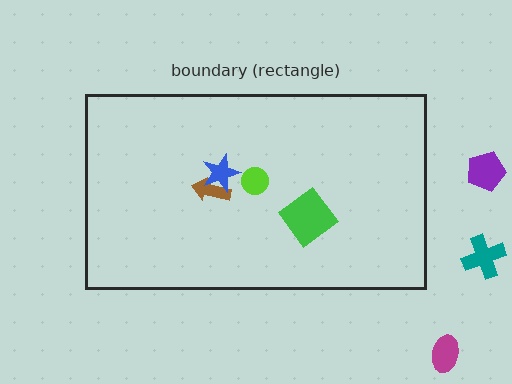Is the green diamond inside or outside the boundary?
Inside.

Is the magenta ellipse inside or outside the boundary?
Outside.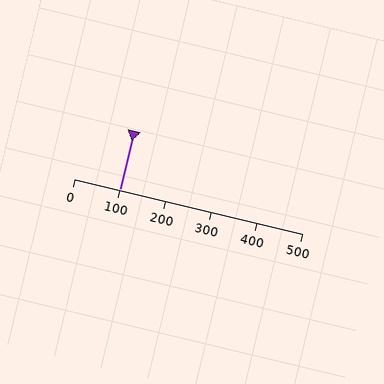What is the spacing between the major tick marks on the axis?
The major ticks are spaced 100 apart.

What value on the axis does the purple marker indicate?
The marker indicates approximately 100.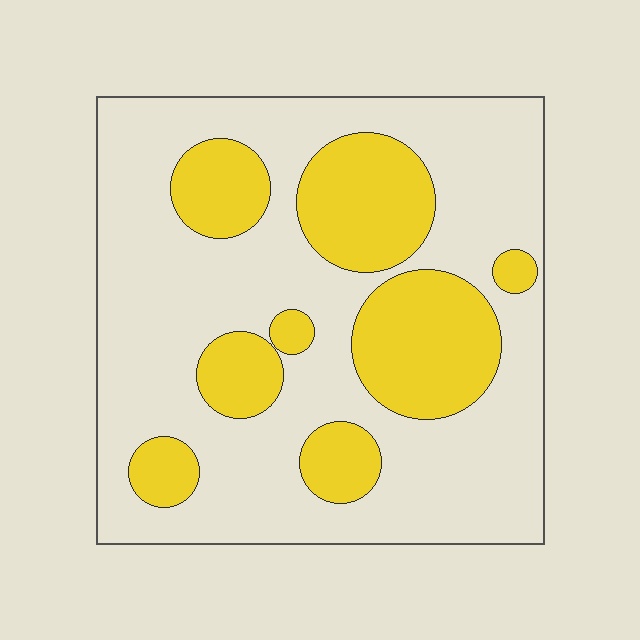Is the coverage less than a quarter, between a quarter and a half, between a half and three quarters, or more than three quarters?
Between a quarter and a half.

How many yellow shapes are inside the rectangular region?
8.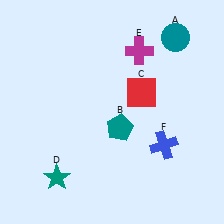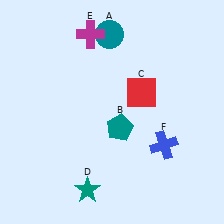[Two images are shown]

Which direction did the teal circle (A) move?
The teal circle (A) moved left.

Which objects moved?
The objects that moved are: the teal circle (A), the teal star (D), the magenta cross (E).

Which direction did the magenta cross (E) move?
The magenta cross (E) moved left.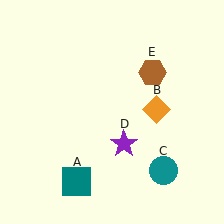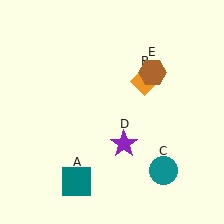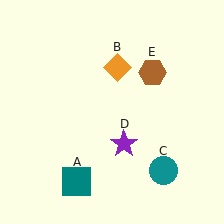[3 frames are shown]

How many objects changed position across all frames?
1 object changed position: orange diamond (object B).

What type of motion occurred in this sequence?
The orange diamond (object B) rotated counterclockwise around the center of the scene.